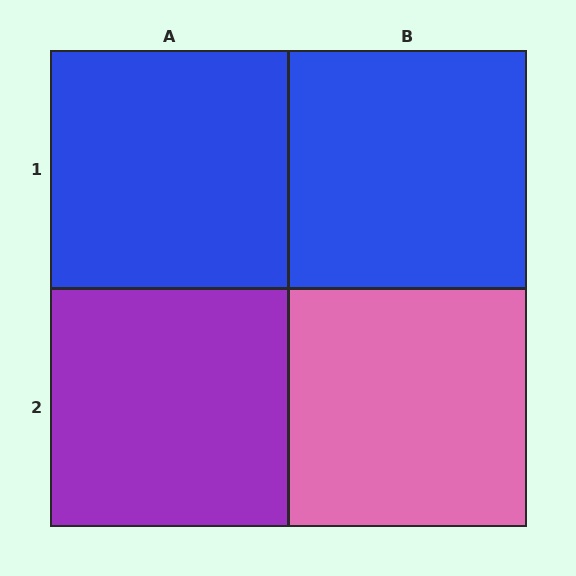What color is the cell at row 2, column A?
Purple.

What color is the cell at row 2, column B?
Pink.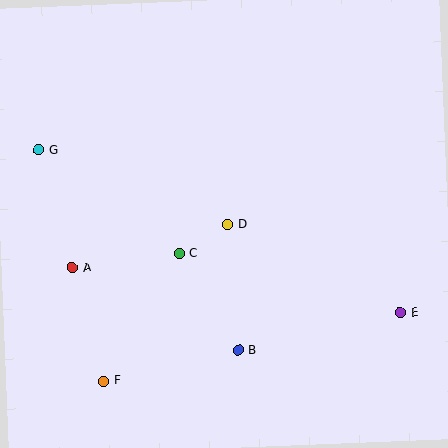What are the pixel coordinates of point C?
Point C is at (179, 254).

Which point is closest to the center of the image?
Point D at (228, 224) is closest to the center.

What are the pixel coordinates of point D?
Point D is at (228, 224).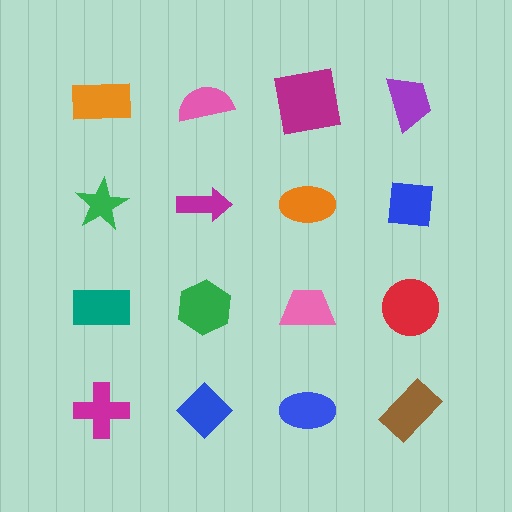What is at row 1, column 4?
A purple trapezoid.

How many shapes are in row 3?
4 shapes.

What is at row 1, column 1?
An orange rectangle.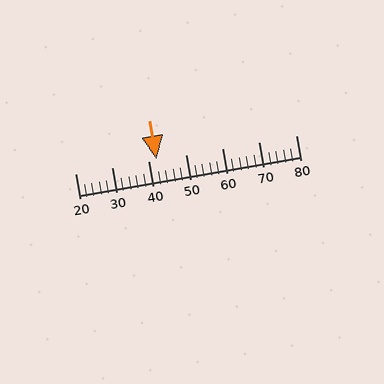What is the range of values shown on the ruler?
The ruler shows values from 20 to 80.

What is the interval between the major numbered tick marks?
The major tick marks are spaced 10 units apart.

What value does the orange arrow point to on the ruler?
The orange arrow points to approximately 42.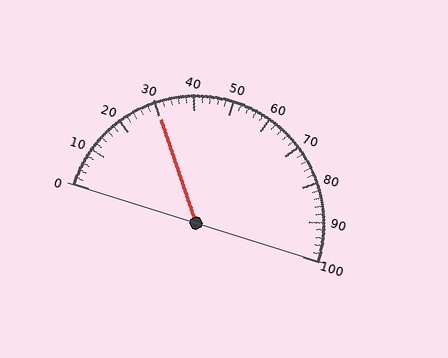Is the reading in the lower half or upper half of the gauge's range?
The reading is in the lower half of the range (0 to 100).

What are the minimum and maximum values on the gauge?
The gauge ranges from 0 to 100.